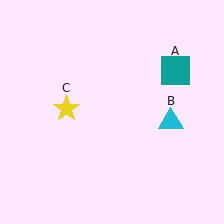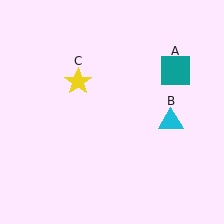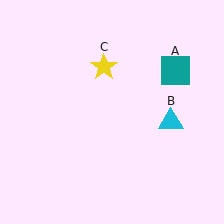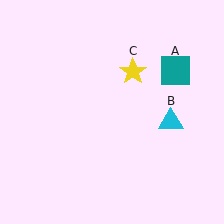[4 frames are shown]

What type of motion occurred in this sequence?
The yellow star (object C) rotated clockwise around the center of the scene.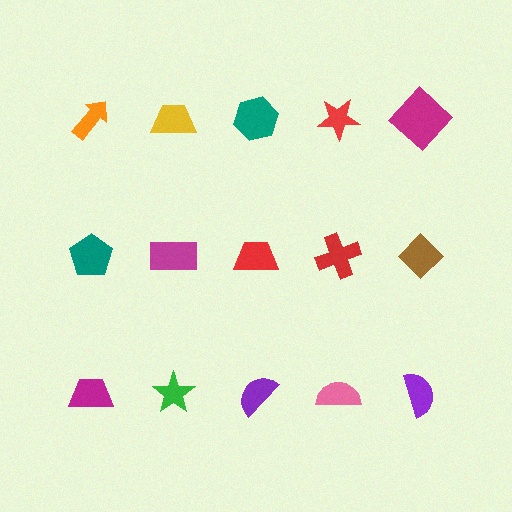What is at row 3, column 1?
A magenta trapezoid.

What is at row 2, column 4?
A red cross.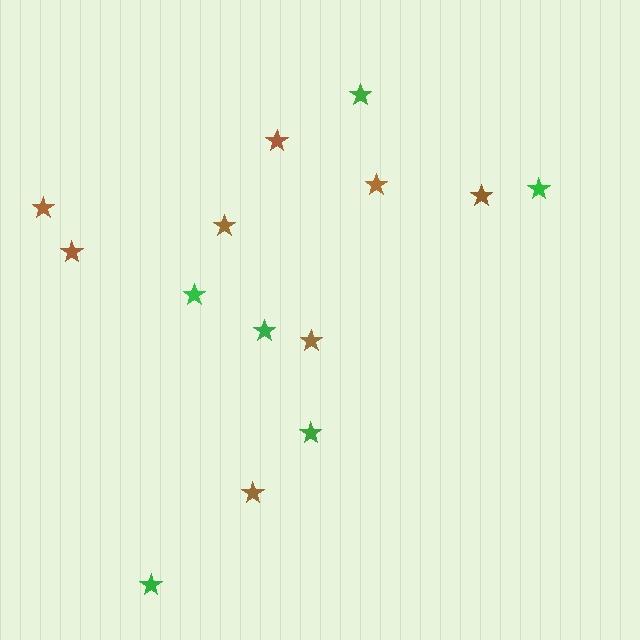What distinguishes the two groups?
There are 2 groups: one group of green stars (6) and one group of brown stars (8).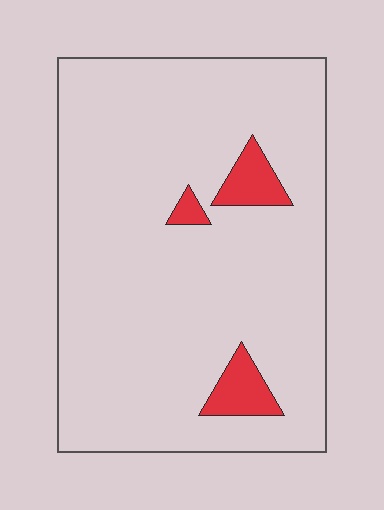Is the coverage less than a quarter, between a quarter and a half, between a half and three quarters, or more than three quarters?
Less than a quarter.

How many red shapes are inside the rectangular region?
3.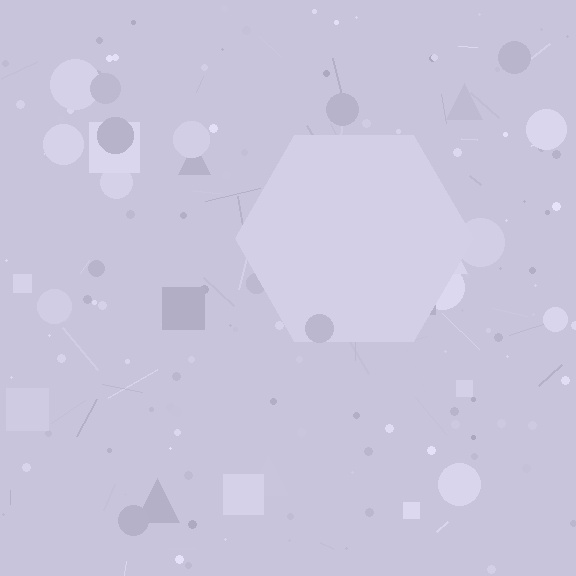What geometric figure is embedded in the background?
A hexagon is embedded in the background.